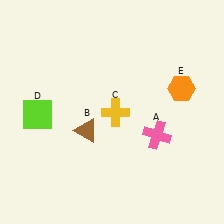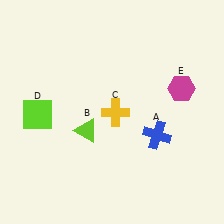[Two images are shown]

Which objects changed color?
A changed from pink to blue. B changed from brown to lime. E changed from orange to magenta.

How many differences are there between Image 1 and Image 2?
There are 3 differences between the two images.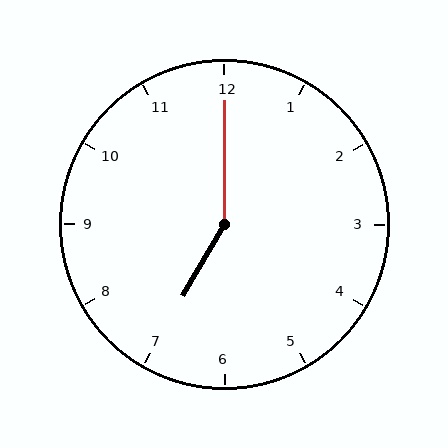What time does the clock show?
7:00.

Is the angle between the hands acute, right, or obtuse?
It is obtuse.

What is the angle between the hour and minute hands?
Approximately 150 degrees.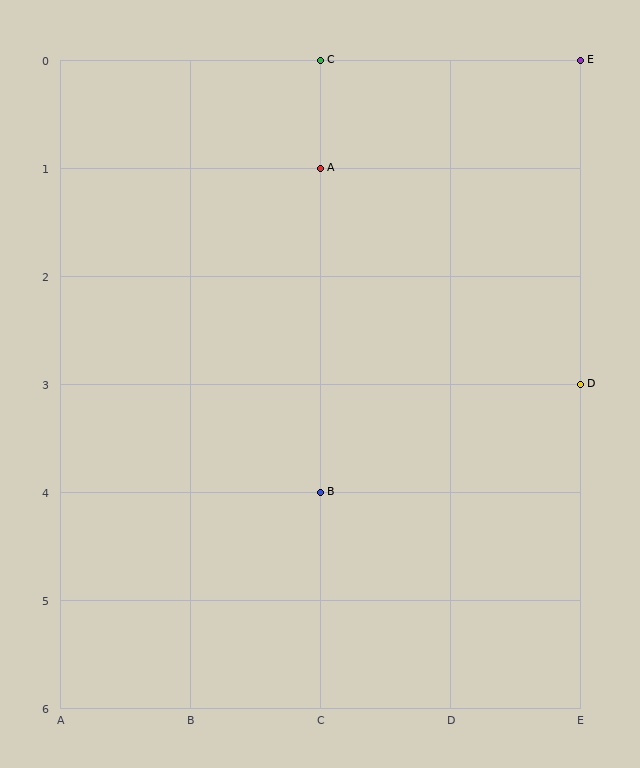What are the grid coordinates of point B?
Point B is at grid coordinates (C, 4).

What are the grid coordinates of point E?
Point E is at grid coordinates (E, 0).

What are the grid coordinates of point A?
Point A is at grid coordinates (C, 1).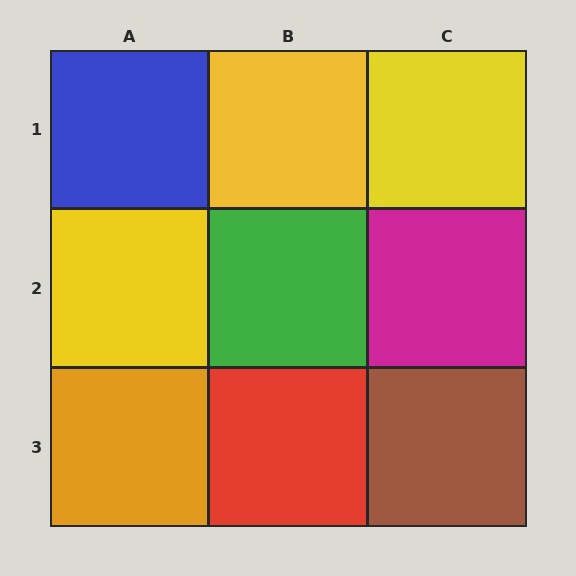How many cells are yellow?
3 cells are yellow.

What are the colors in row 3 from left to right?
Orange, red, brown.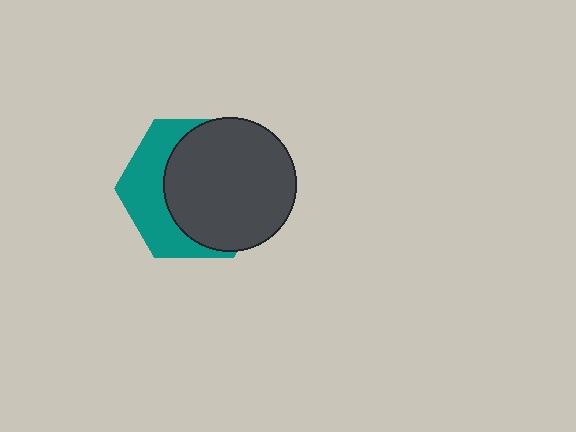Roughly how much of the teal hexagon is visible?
A small part of it is visible (roughly 38%).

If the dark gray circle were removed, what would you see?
You would see the complete teal hexagon.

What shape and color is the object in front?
The object in front is a dark gray circle.